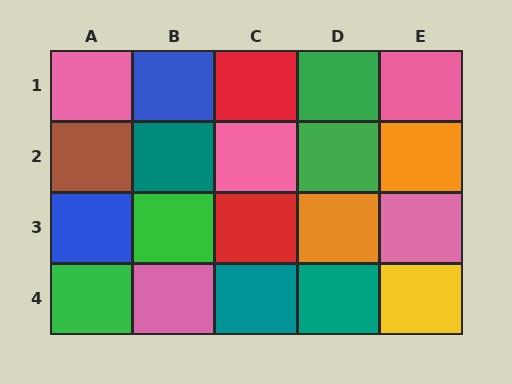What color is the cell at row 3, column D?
Orange.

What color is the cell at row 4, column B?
Pink.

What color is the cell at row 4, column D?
Teal.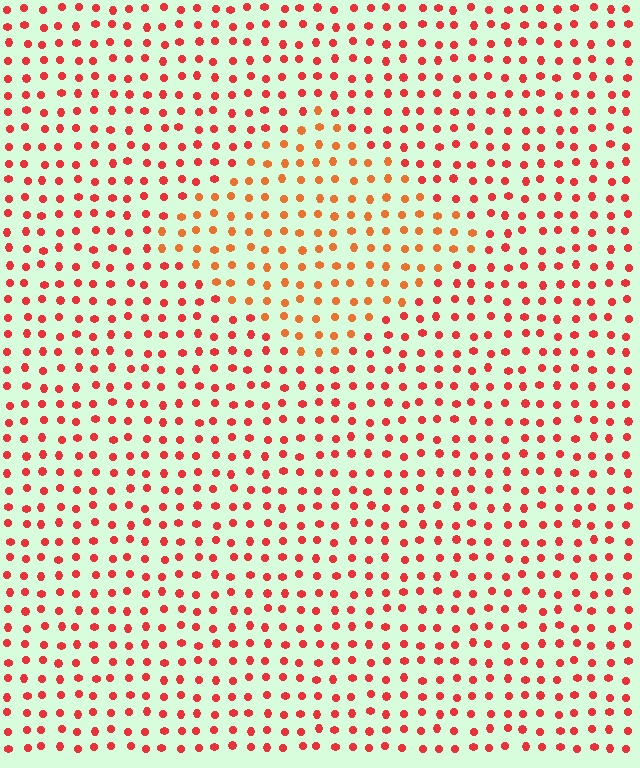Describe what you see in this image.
The image is filled with small red elements in a uniform arrangement. A diamond-shaped region is visible where the elements are tinted to a slightly different hue, forming a subtle color boundary.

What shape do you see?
I see a diamond.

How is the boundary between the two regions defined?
The boundary is defined purely by a slight shift in hue (about 24 degrees). Spacing, size, and orientation are identical on both sides.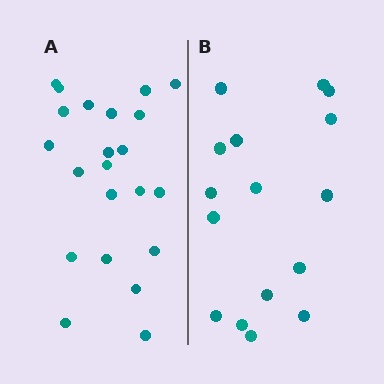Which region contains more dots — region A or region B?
Region A (the left region) has more dots.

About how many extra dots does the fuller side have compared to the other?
Region A has about 6 more dots than region B.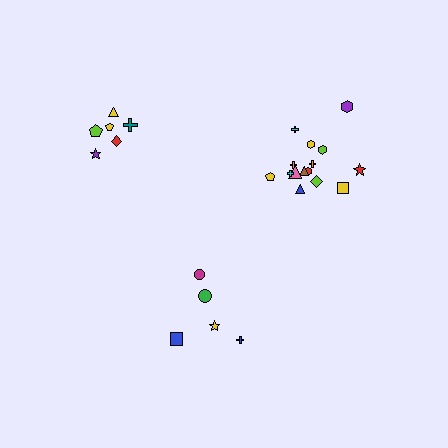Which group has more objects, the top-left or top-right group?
The top-right group.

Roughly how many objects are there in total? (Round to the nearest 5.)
Roughly 25 objects in total.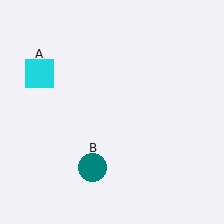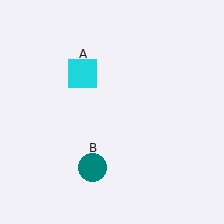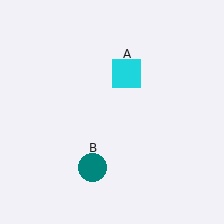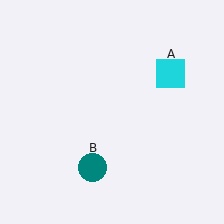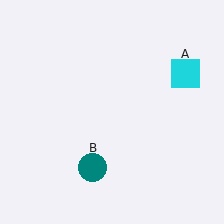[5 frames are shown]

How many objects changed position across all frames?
1 object changed position: cyan square (object A).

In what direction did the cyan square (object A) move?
The cyan square (object A) moved right.